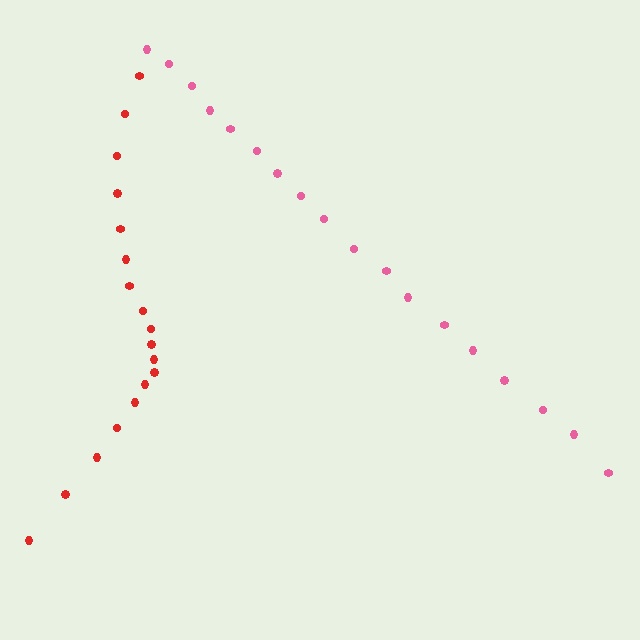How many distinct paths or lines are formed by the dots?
There are 2 distinct paths.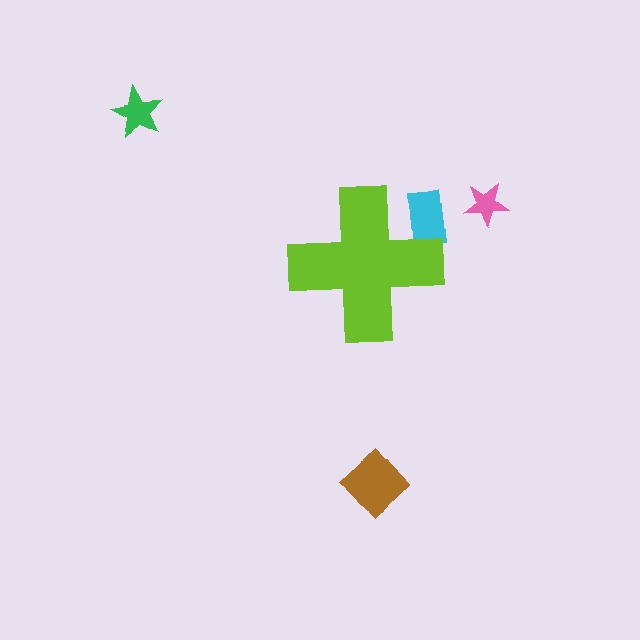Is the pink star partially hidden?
No, the pink star is fully visible.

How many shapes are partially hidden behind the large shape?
1 shape is partially hidden.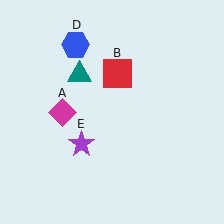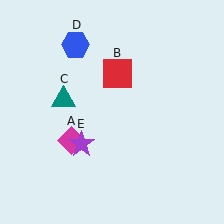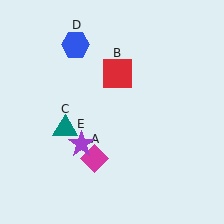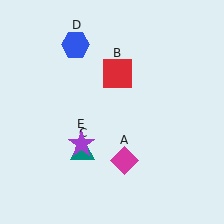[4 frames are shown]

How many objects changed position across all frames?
2 objects changed position: magenta diamond (object A), teal triangle (object C).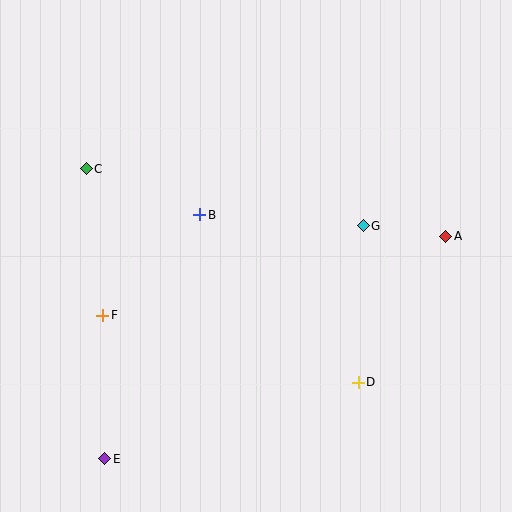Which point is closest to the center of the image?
Point B at (200, 215) is closest to the center.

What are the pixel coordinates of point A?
Point A is at (446, 236).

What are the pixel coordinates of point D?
Point D is at (358, 382).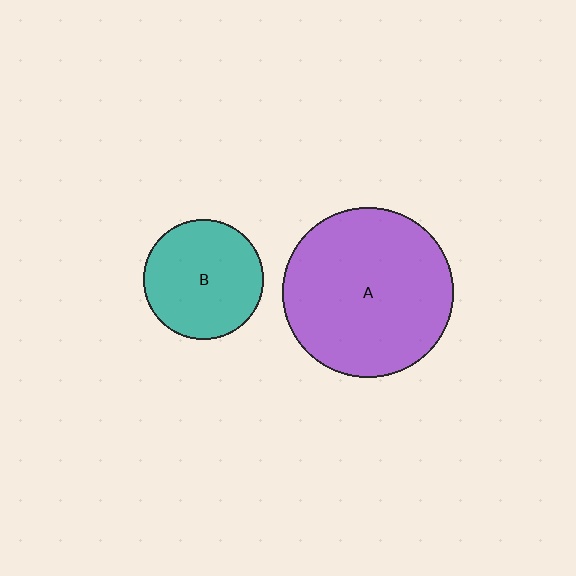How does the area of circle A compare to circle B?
Approximately 2.0 times.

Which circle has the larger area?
Circle A (purple).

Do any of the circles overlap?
No, none of the circles overlap.